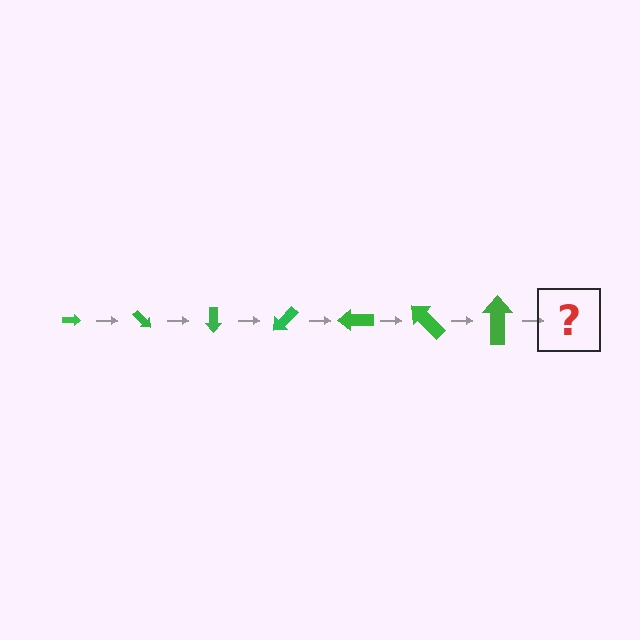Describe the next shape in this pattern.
It should be an arrow, larger than the previous one and rotated 315 degrees from the start.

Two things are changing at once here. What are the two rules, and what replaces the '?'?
The two rules are that the arrow grows larger each step and it rotates 45 degrees each step. The '?' should be an arrow, larger than the previous one and rotated 315 degrees from the start.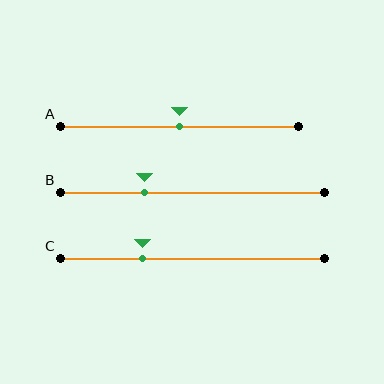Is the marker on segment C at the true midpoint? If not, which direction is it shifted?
No, the marker on segment C is shifted to the left by about 19% of the segment length.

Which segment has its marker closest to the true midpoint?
Segment A has its marker closest to the true midpoint.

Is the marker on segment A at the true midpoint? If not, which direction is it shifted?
Yes, the marker on segment A is at the true midpoint.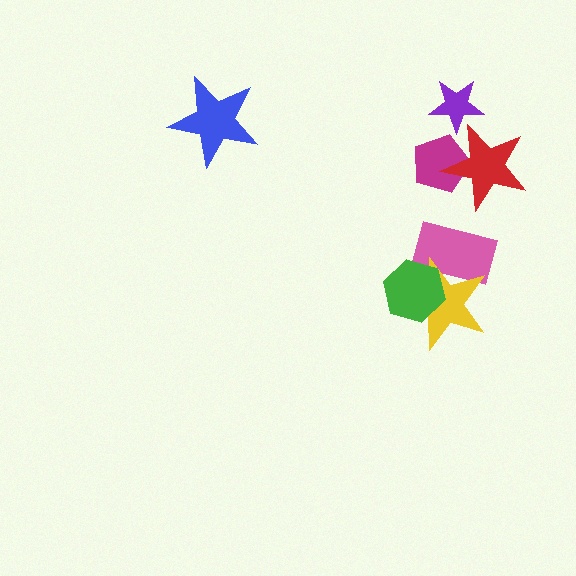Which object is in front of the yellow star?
The green hexagon is in front of the yellow star.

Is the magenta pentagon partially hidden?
Yes, it is partially covered by another shape.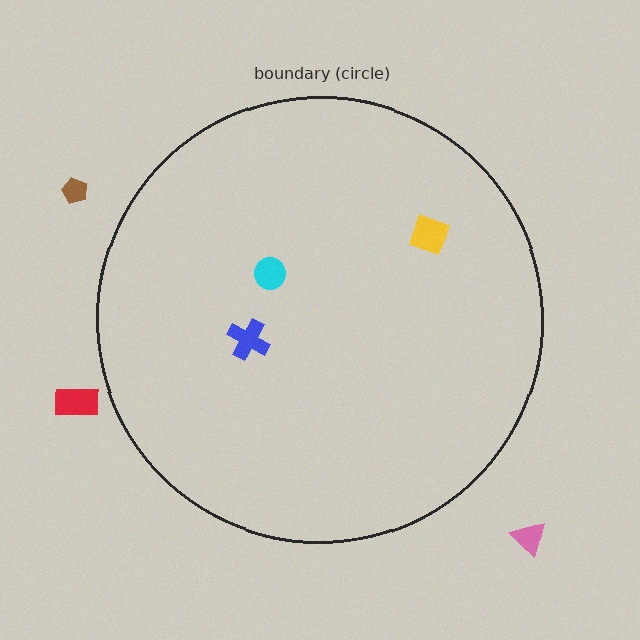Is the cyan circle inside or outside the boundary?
Inside.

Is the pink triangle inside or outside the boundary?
Outside.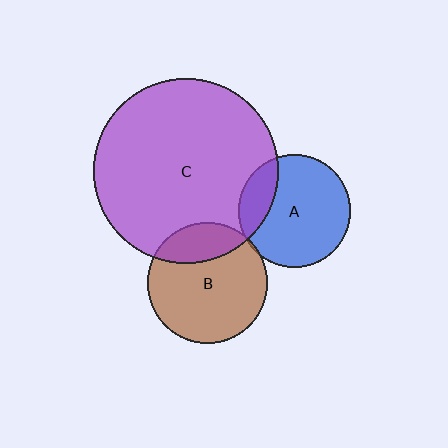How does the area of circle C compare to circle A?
Approximately 2.7 times.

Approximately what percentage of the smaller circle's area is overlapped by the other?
Approximately 5%.